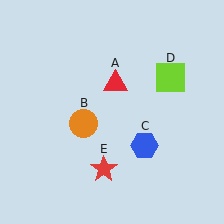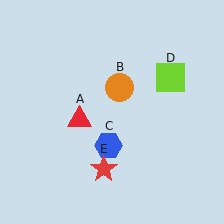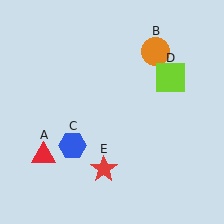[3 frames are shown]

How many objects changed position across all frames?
3 objects changed position: red triangle (object A), orange circle (object B), blue hexagon (object C).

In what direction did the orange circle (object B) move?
The orange circle (object B) moved up and to the right.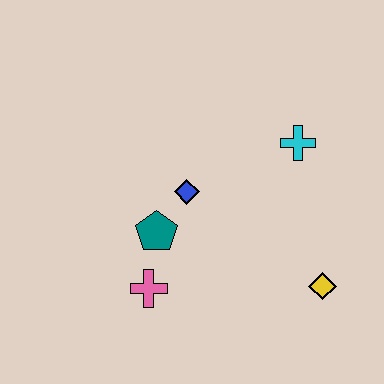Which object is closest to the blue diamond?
The teal pentagon is closest to the blue diamond.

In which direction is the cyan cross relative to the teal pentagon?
The cyan cross is to the right of the teal pentagon.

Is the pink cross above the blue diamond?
No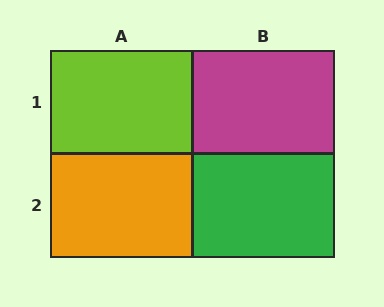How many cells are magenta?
1 cell is magenta.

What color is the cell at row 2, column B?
Green.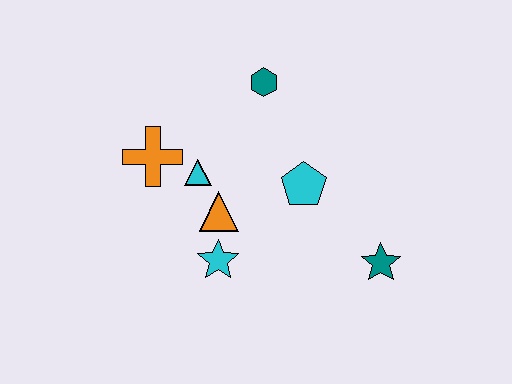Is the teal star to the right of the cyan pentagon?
Yes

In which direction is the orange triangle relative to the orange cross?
The orange triangle is to the right of the orange cross.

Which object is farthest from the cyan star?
The teal hexagon is farthest from the cyan star.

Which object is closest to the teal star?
The cyan pentagon is closest to the teal star.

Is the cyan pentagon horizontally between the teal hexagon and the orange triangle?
No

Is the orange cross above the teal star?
Yes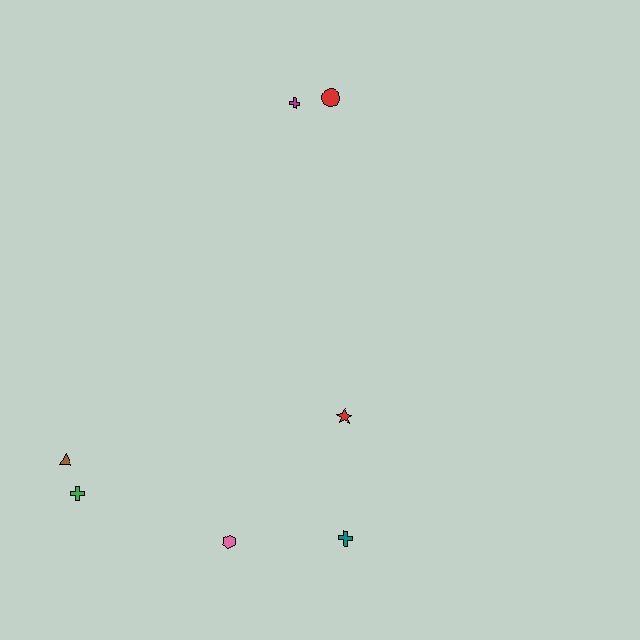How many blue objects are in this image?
There are no blue objects.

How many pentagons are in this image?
There are no pentagons.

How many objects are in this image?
There are 7 objects.